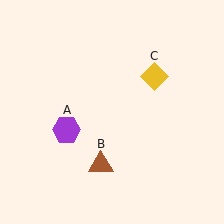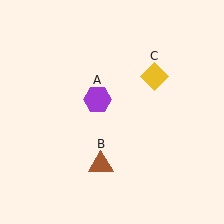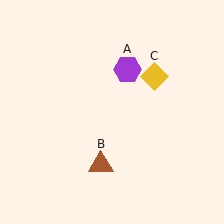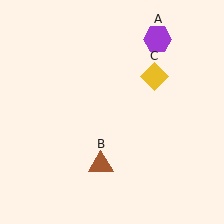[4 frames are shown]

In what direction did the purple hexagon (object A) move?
The purple hexagon (object A) moved up and to the right.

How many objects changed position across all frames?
1 object changed position: purple hexagon (object A).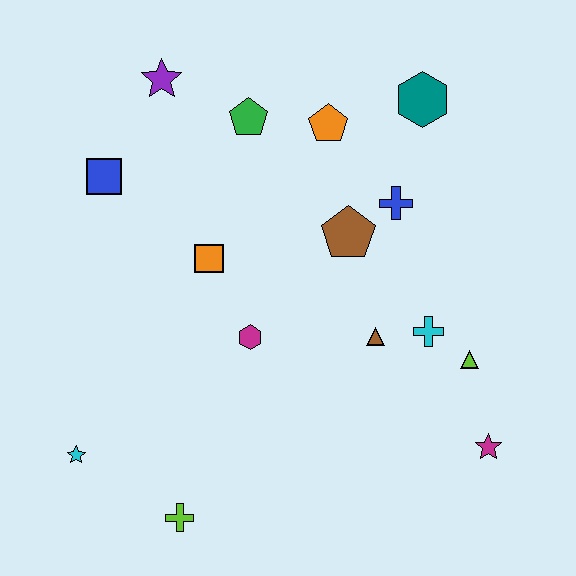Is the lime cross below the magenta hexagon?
Yes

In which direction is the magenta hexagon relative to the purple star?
The magenta hexagon is below the purple star.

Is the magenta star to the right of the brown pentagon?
Yes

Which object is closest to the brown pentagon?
The blue cross is closest to the brown pentagon.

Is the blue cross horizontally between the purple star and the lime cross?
No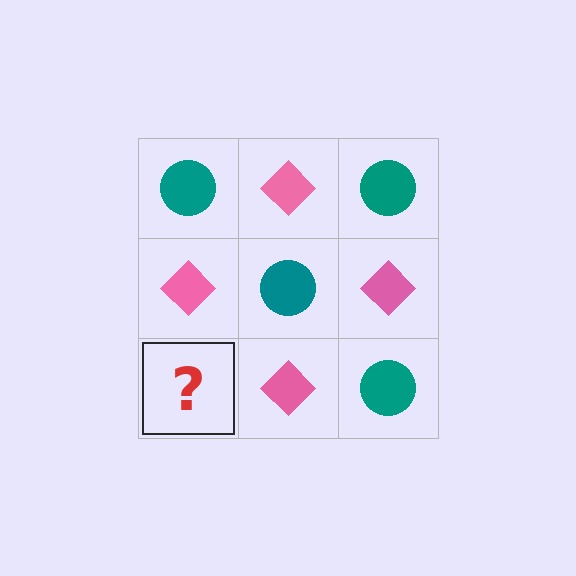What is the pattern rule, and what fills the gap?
The rule is that it alternates teal circle and pink diamond in a checkerboard pattern. The gap should be filled with a teal circle.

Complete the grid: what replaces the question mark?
The question mark should be replaced with a teal circle.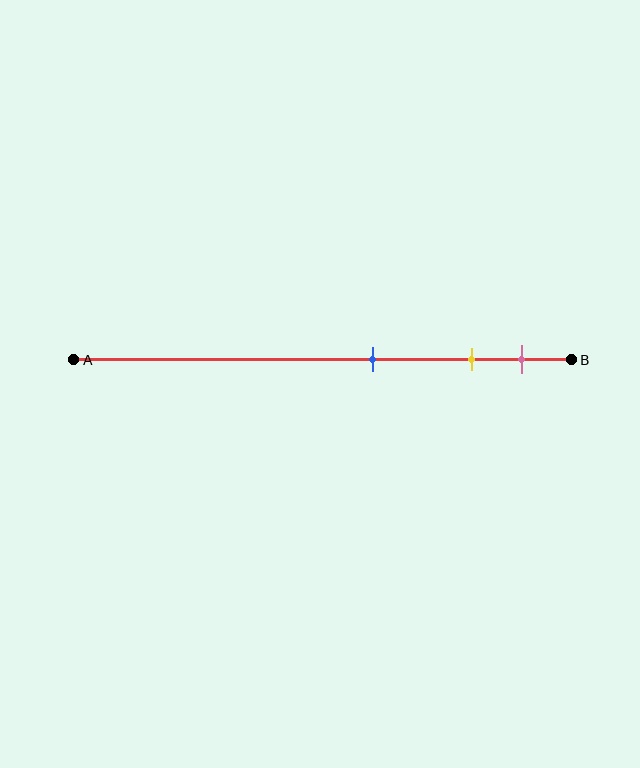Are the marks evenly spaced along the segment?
No, the marks are not evenly spaced.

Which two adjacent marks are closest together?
The yellow and pink marks are the closest adjacent pair.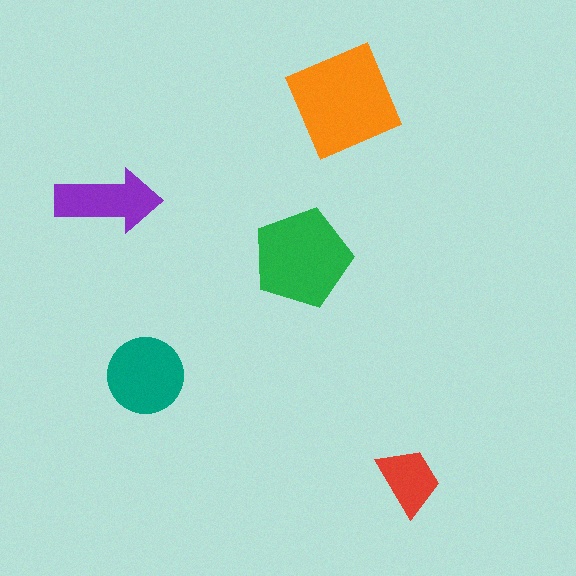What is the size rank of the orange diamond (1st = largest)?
1st.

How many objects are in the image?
There are 5 objects in the image.